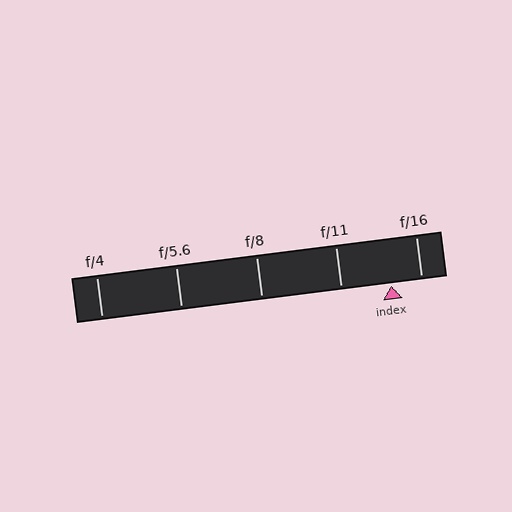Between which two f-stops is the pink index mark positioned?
The index mark is between f/11 and f/16.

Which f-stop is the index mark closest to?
The index mark is closest to f/16.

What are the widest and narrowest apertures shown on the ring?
The widest aperture shown is f/4 and the narrowest is f/16.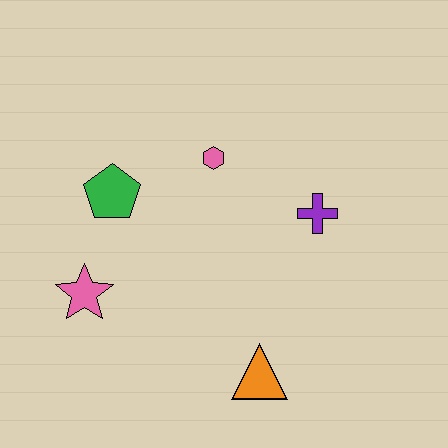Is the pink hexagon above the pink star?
Yes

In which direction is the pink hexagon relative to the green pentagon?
The pink hexagon is to the right of the green pentagon.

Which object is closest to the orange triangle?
The purple cross is closest to the orange triangle.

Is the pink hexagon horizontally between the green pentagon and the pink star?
No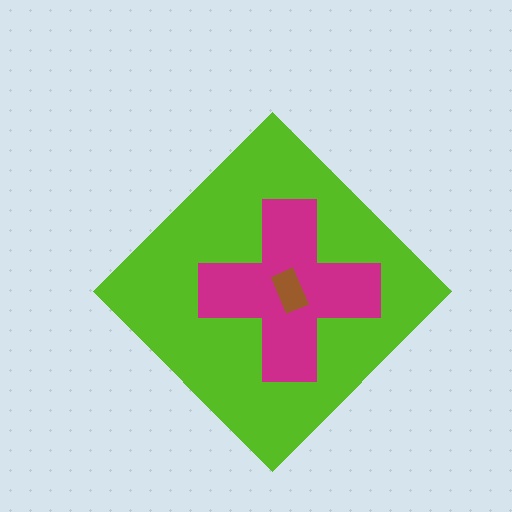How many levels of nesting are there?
3.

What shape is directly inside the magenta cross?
The brown rectangle.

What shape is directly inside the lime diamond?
The magenta cross.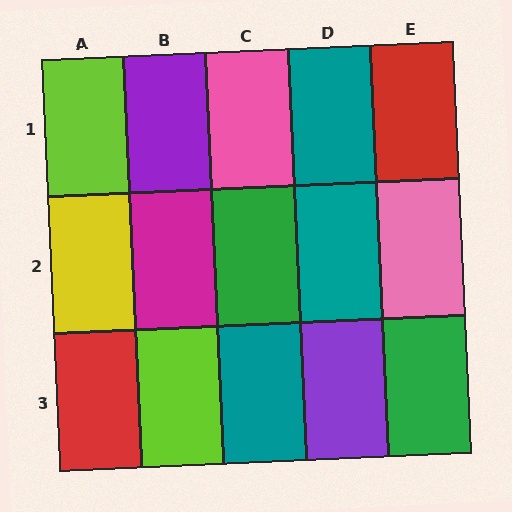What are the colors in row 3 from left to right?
Red, lime, teal, purple, green.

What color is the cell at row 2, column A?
Yellow.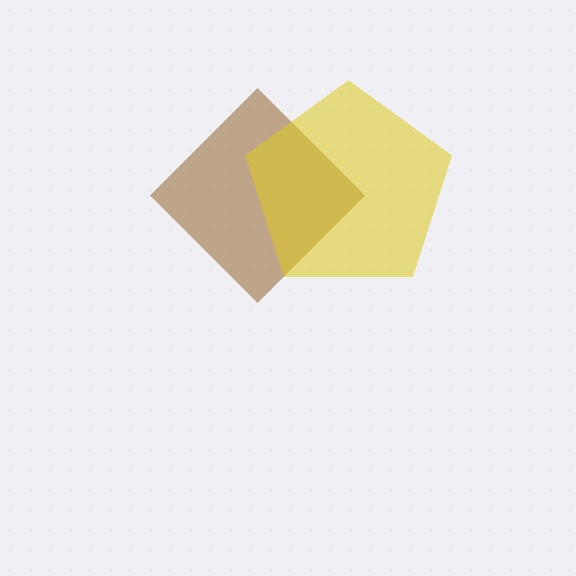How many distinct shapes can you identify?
There are 2 distinct shapes: a brown diamond, a yellow pentagon.